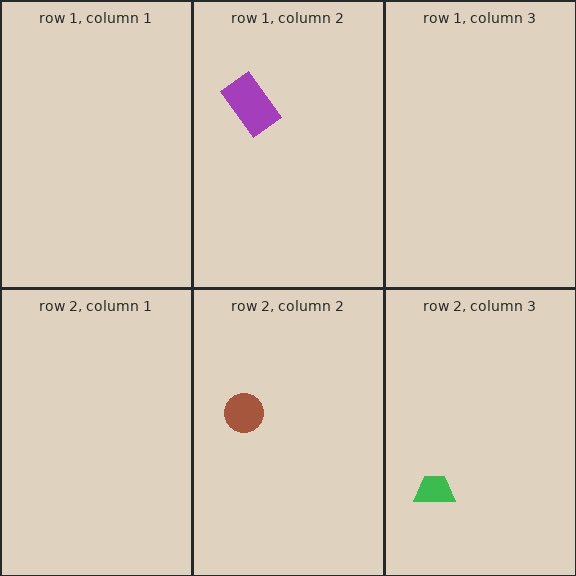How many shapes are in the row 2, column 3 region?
1.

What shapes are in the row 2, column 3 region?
The green trapezoid.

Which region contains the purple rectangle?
The row 1, column 2 region.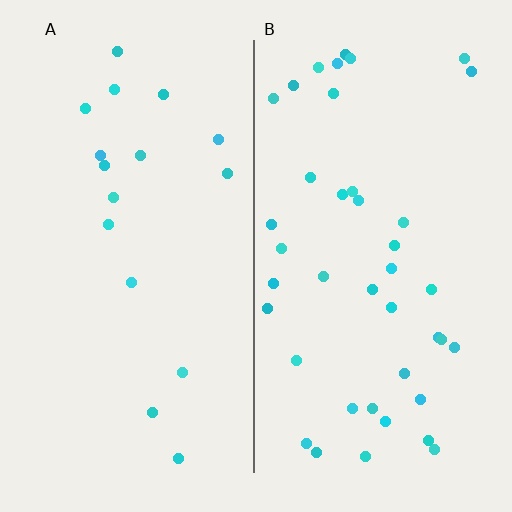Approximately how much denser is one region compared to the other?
Approximately 2.5× — region B over region A.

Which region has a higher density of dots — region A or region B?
B (the right).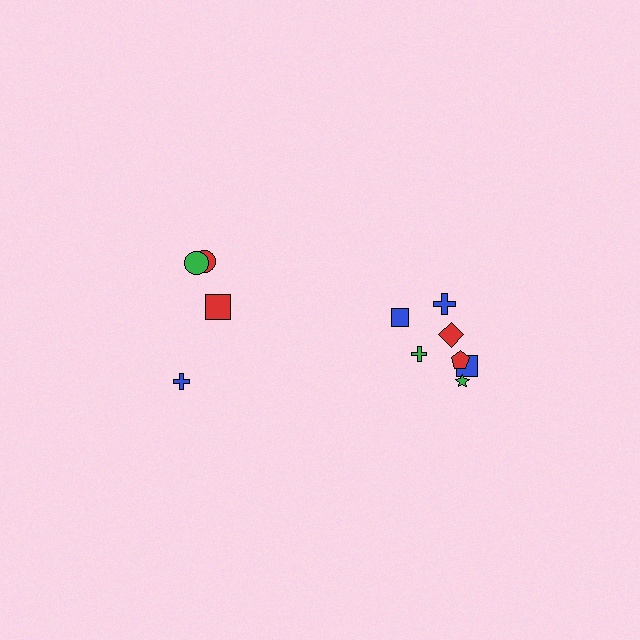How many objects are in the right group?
There are 7 objects.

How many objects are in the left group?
There are 4 objects.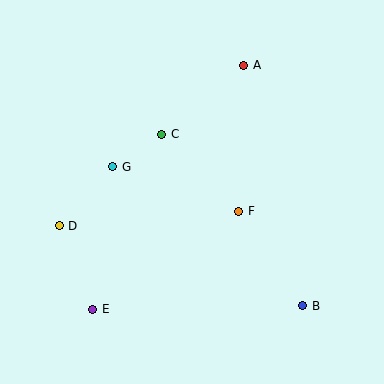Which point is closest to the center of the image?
Point F at (239, 211) is closest to the center.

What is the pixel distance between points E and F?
The distance between E and F is 176 pixels.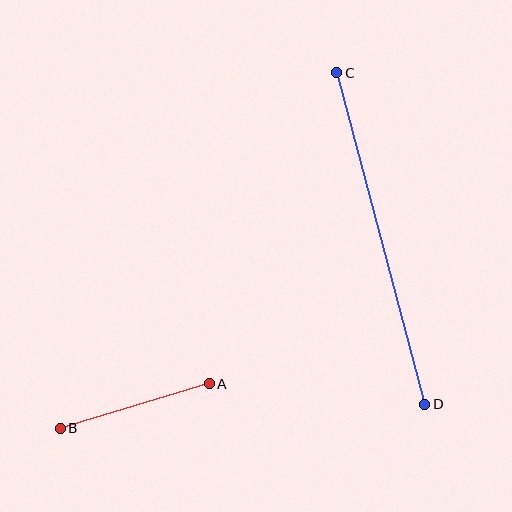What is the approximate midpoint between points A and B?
The midpoint is at approximately (135, 406) pixels.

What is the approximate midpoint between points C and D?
The midpoint is at approximately (381, 238) pixels.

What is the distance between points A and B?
The distance is approximately 155 pixels.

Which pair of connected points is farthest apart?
Points C and D are farthest apart.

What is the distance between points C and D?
The distance is approximately 343 pixels.